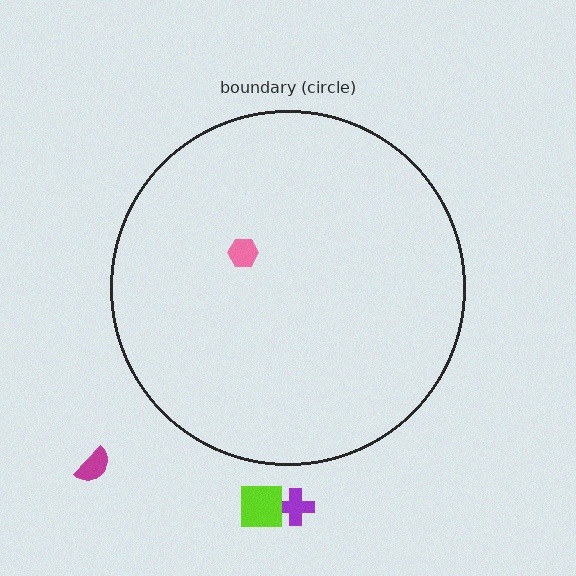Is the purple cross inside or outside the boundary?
Outside.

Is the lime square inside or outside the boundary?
Outside.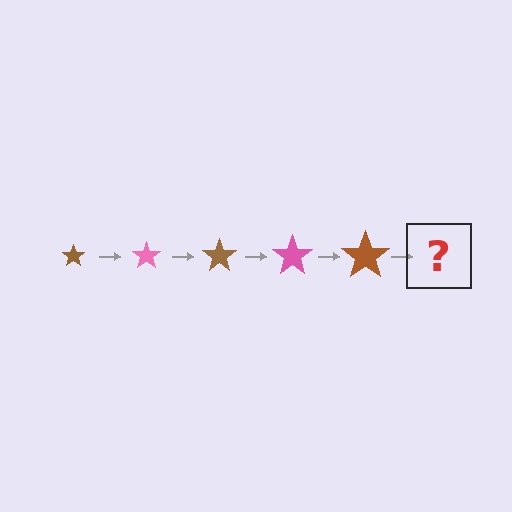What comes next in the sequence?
The next element should be a pink star, larger than the previous one.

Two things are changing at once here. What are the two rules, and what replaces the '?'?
The two rules are that the star grows larger each step and the color cycles through brown and pink. The '?' should be a pink star, larger than the previous one.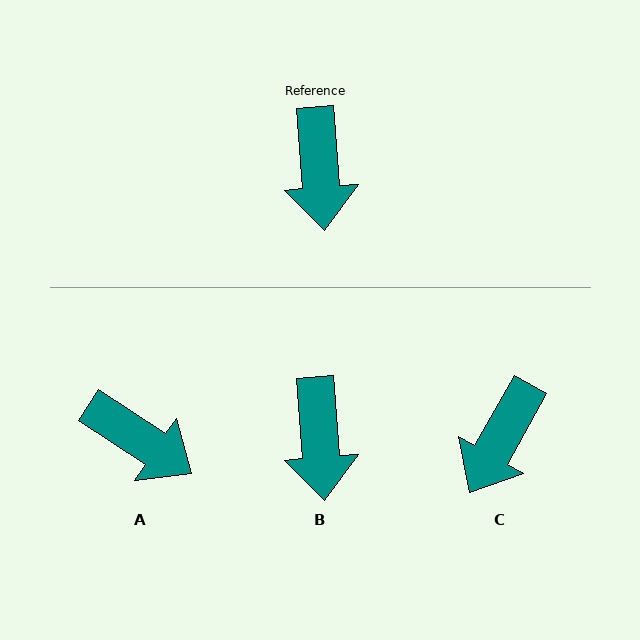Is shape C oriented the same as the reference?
No, it is off by about 34 degrees.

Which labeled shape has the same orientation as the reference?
B.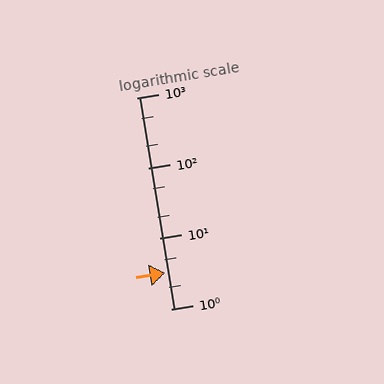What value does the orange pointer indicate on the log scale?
The pointer indicates approximately 3.2.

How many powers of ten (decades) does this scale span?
The scale spans 3 decades, from 1 to 1000.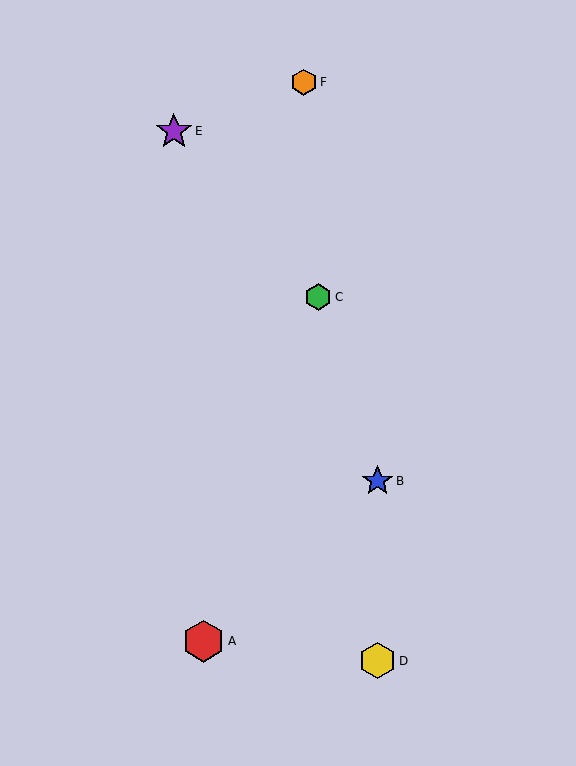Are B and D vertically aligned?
Yes, both are at x≈378.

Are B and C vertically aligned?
No, B is at x≈378 and C is at x≈318.